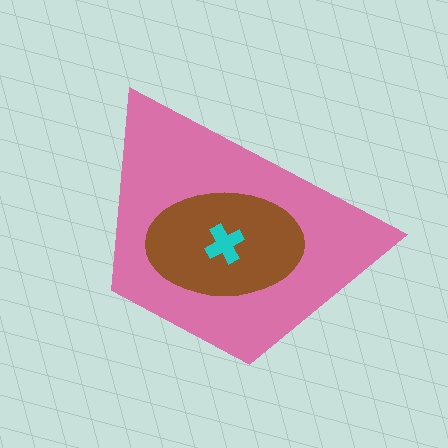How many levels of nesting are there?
3.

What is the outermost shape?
The pink trapezoid.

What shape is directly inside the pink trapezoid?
The brown ellipse.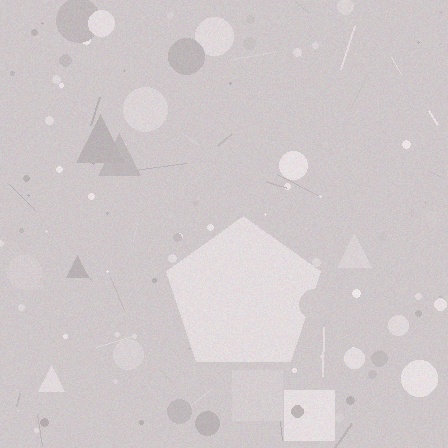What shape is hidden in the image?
A pentagon is hidden in the image.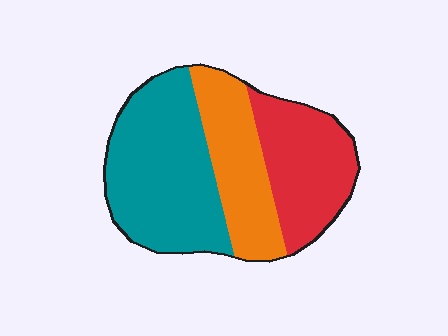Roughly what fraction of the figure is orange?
Orange takes up between a sixth and a third of the figure.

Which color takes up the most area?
Teal, at roughly 45%.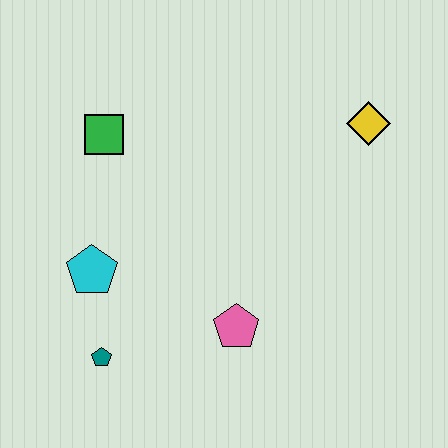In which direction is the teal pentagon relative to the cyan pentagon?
The teal pentagon is below the cyan pentagon.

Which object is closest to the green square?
The cyan pentagon is closest to the green square.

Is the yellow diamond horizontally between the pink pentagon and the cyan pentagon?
No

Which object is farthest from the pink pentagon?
The yellow diamond is farthest from the pink pentagon.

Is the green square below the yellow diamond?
Yes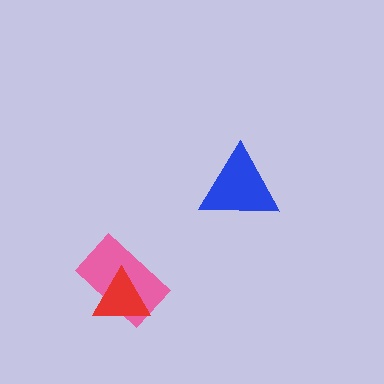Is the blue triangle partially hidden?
No, no other shape covers it.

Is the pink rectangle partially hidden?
Yes, it is partially covered by another shape.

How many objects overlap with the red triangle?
1 object overlaps with the red triangle.